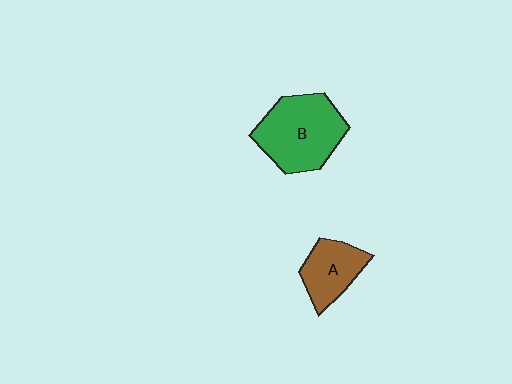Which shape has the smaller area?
Shape A (brown).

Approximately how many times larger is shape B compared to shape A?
Approximately 1.7 times.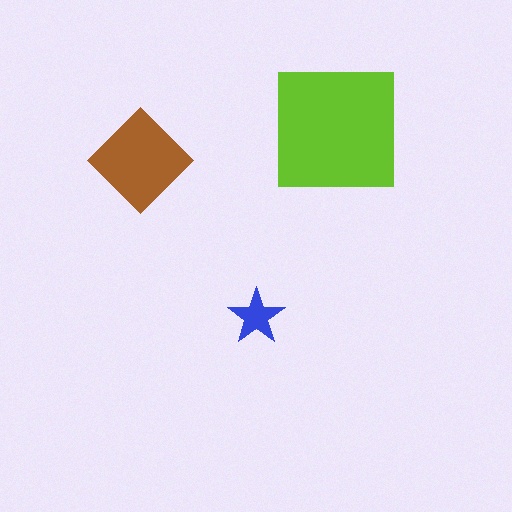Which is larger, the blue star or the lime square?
The lime square.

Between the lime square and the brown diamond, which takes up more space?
The lime square.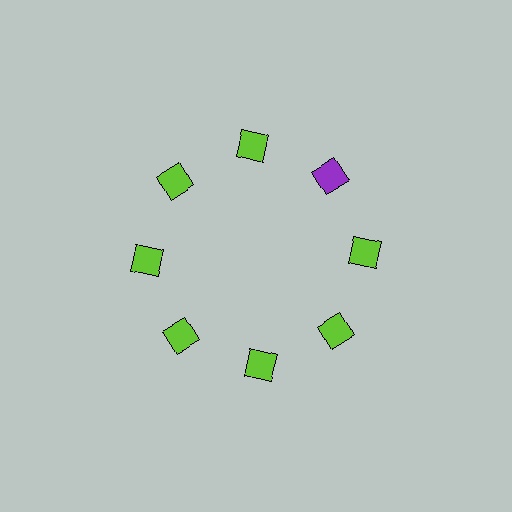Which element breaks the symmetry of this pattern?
The purple diamond at roughly the 2 o'clock position breaks the symmetry. All other shapes are lime diamonds.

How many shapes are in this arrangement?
There are 8 shapes arranged in a ring pattern.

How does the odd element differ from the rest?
It has a different color: purple instead of lime.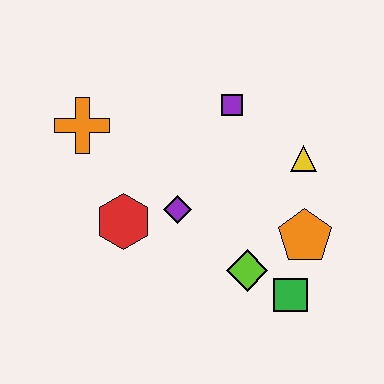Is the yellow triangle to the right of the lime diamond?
Yes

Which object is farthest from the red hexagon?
The yellow triangle is farthest from the red hexagon.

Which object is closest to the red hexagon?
The purple diamond is closest to the red hexagon.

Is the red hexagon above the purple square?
No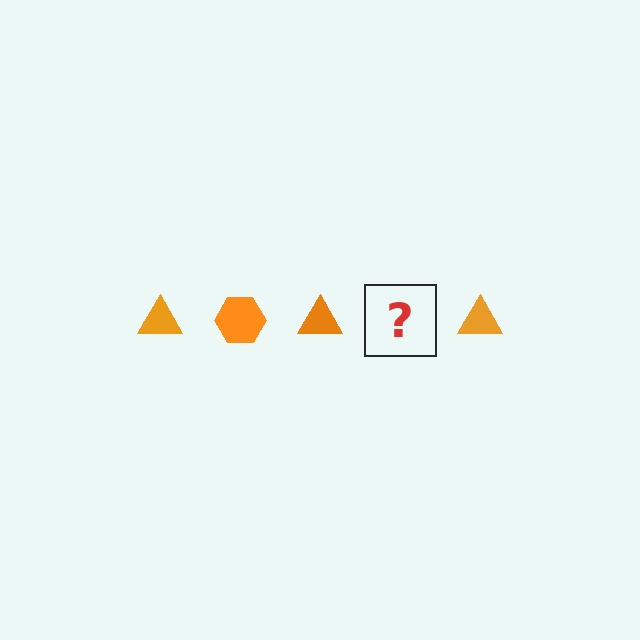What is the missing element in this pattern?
The missing element is an orange hexagon.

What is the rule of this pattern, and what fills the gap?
The rule is that the pattern cycles through triangle, hexagon shapes in orange. The gap should be filled with an orange hexagon.